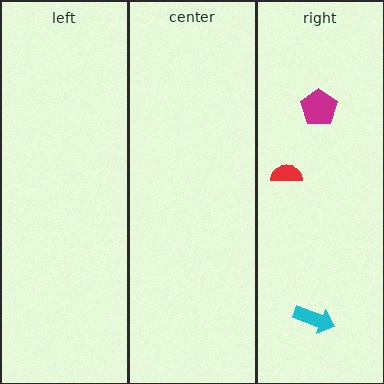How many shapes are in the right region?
3.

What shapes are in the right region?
The cyan arrow, the red semicircle, the magenta pentagon.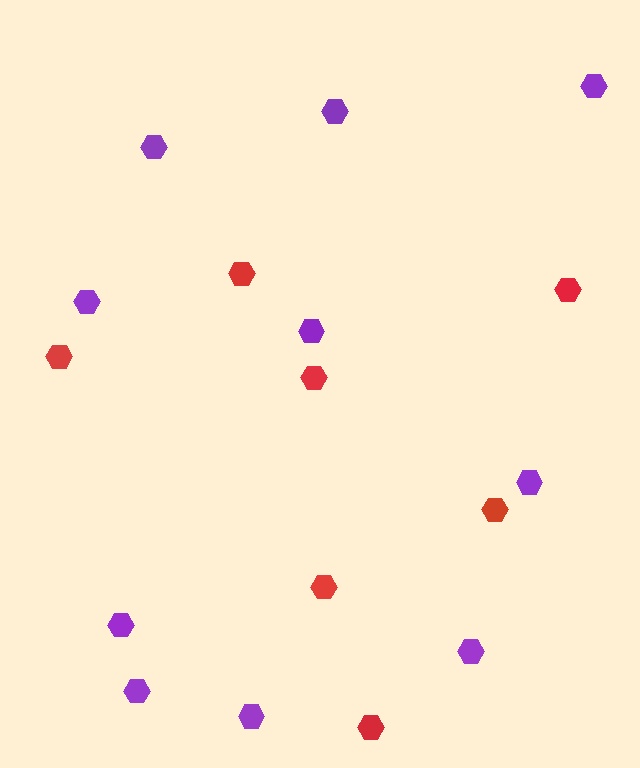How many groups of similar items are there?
There are 2 groups: one group of red hexagons (7) and one group of purple hexagons (10).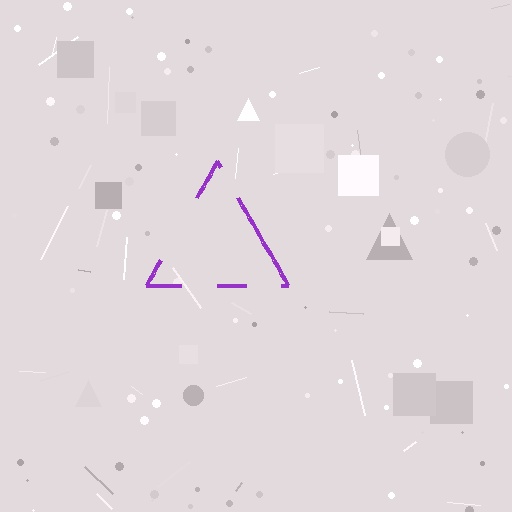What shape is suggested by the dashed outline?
The dashed outline suggests a triangle.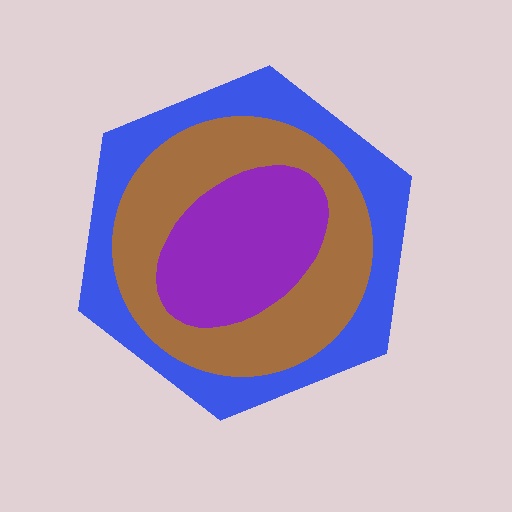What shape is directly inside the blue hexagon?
The brown circle.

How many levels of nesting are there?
3.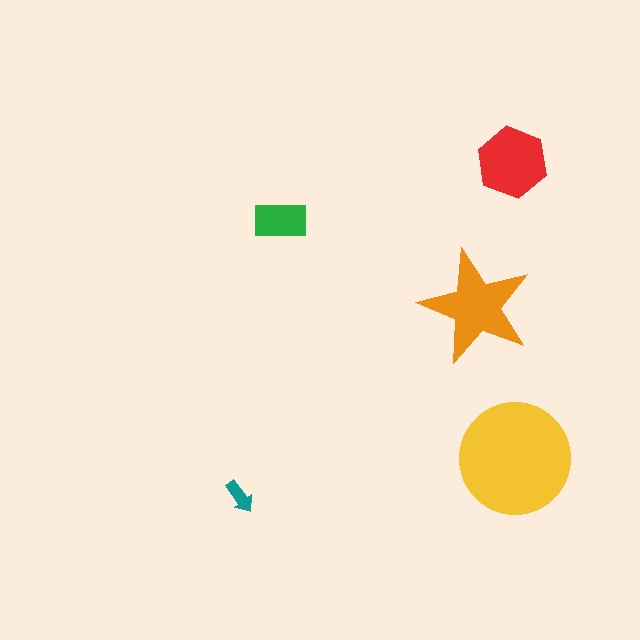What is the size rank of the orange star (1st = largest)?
2nd.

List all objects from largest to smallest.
The yellow circle, the orange star, the red hexagon, the green rectangle, the teal arrow.